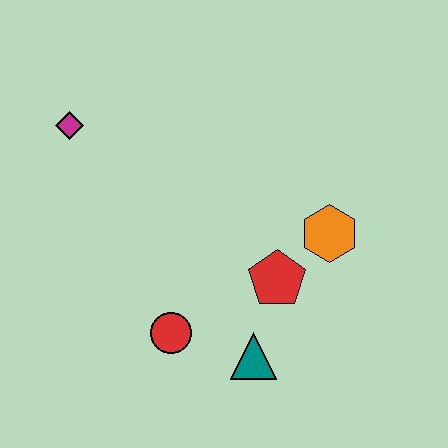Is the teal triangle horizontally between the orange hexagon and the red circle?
Yes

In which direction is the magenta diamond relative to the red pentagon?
The magenta diamond is to the left of the red pentagon.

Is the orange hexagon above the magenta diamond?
No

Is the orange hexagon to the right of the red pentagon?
Yes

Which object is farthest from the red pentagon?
The magenta diamond is farthest from the red pentagon.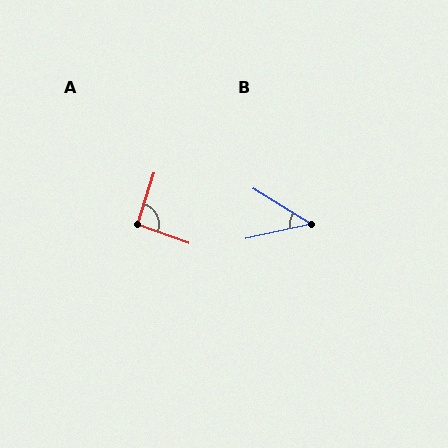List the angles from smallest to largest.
B (44°), A (92°).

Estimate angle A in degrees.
Approximately 92 degrees.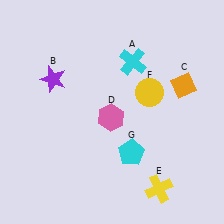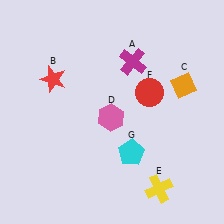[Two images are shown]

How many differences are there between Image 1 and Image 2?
There are 3 differences between the two images.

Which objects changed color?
A changed from cyan to magenta. B changed from purple to red. F changed from yellow to red.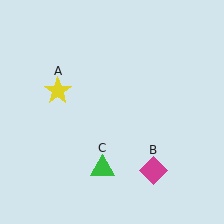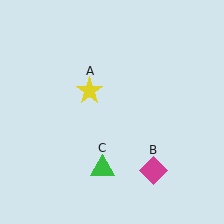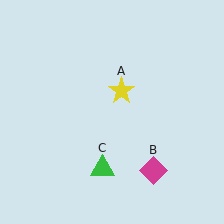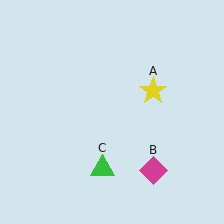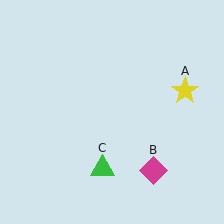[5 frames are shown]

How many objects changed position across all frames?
1 object changed position: yellow star (object A).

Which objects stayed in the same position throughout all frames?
Magenta diamond (object B) and green triangle (object C) remained stationary.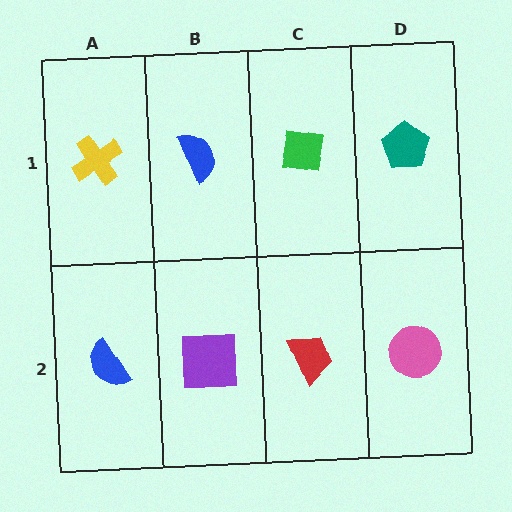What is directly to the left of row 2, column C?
A purple square.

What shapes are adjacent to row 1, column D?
A pink circle (row 2, column D), a green square (row 1, column C).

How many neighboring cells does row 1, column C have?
3.